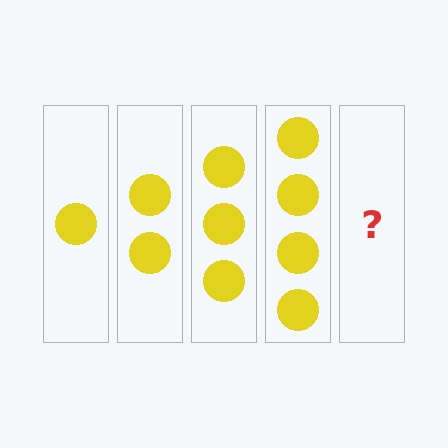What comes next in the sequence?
The next element should be 5 circles.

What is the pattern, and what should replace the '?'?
The pattern is that each step adds one more circle. The '?' should be 5 circles.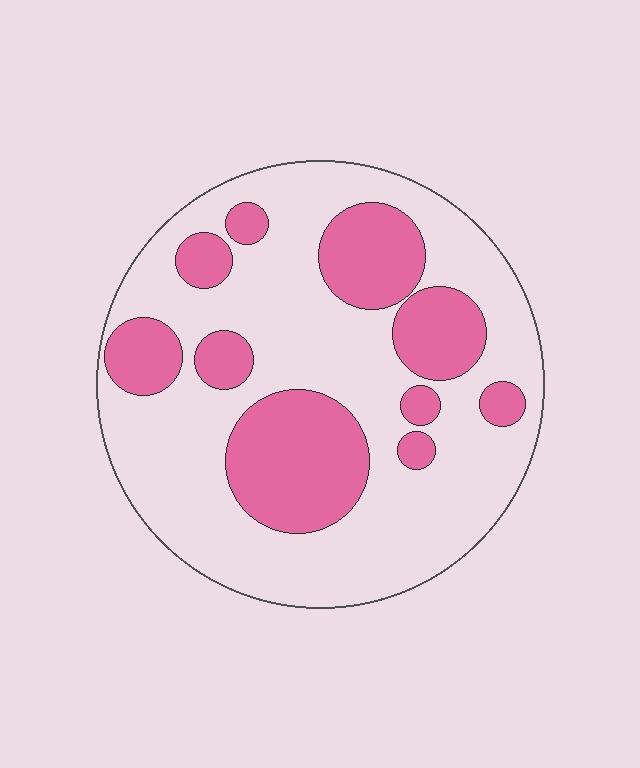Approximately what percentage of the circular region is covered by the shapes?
Approximately 30%.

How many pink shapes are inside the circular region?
10.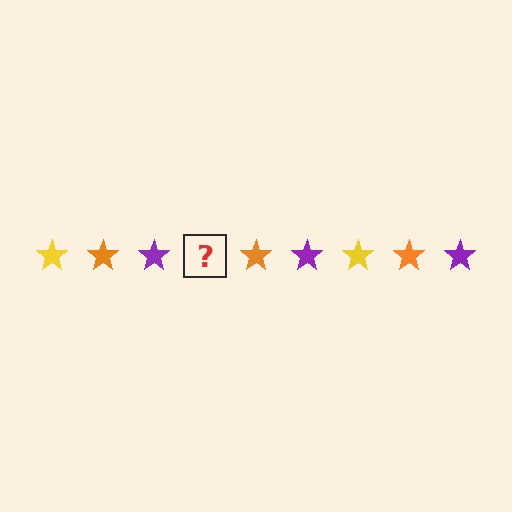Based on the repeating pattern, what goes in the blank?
The blank should be a yellow star.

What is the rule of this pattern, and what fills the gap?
The rule is that the pattern cycles through yellow, orange, purple stars. The gap should be filled with a yellow star.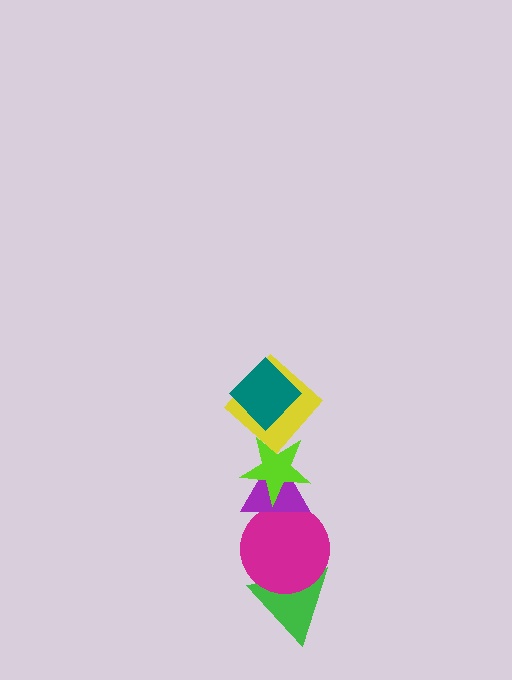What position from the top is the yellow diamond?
The yellow diamond is 2nd from the top.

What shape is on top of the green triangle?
The magenta circle is on top of the green triangle.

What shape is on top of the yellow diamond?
The teal diamond is on top of the yellow diamond.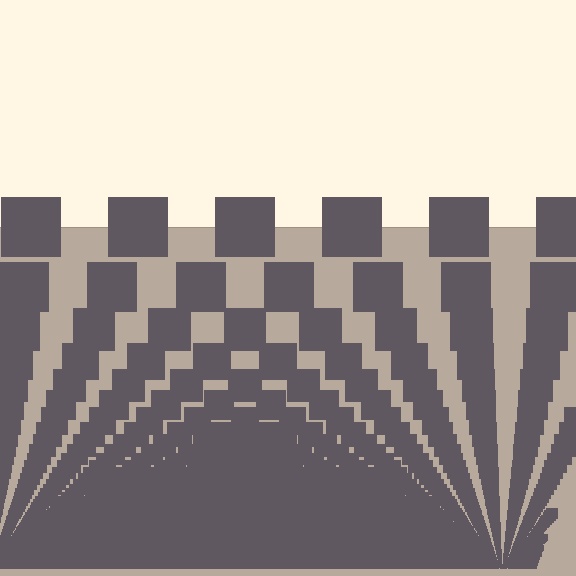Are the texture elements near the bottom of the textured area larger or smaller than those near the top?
Smaller. The gradient is inverted — elements near the bottom are smaller and denser.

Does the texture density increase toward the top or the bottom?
Density increases toward the bottom.